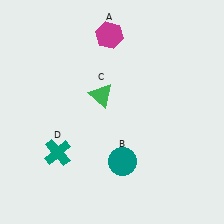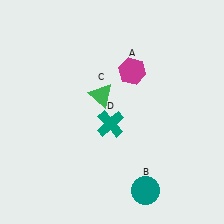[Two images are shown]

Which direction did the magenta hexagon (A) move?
The magenta hexagon (A) moved down.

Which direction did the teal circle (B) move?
The teal circle (B) moved down.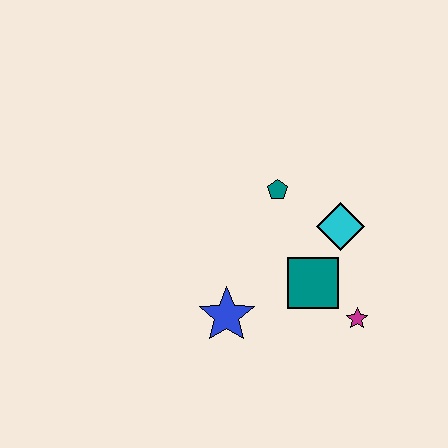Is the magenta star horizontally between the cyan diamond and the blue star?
No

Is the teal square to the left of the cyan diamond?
Yes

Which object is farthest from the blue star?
The cyan diamond is farthest from the blue star.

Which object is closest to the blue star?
The teal square is closest to the blue star.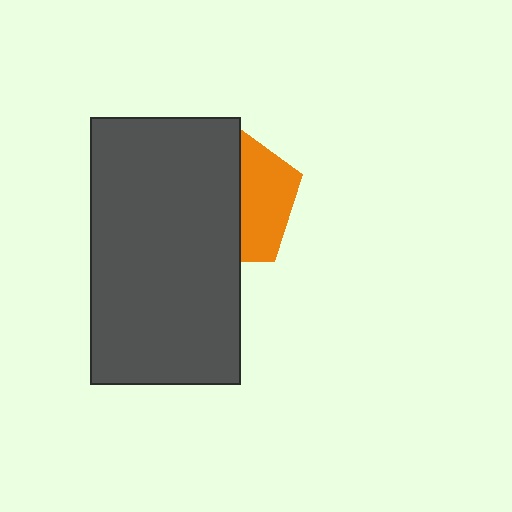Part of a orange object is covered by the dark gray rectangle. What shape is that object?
It is a pentagon.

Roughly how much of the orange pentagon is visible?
A small part of it is visible (roughly 38%).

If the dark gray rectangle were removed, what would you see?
You would see the complete orange pentagon.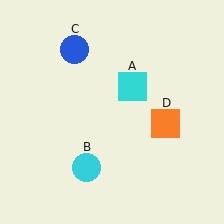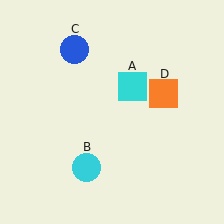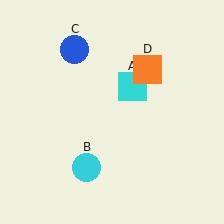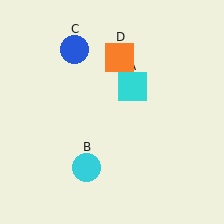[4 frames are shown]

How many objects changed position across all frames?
1 object changed position: orange square (object D).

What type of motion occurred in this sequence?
The orange square (object D) rotated counterclockwise around the center of the scene.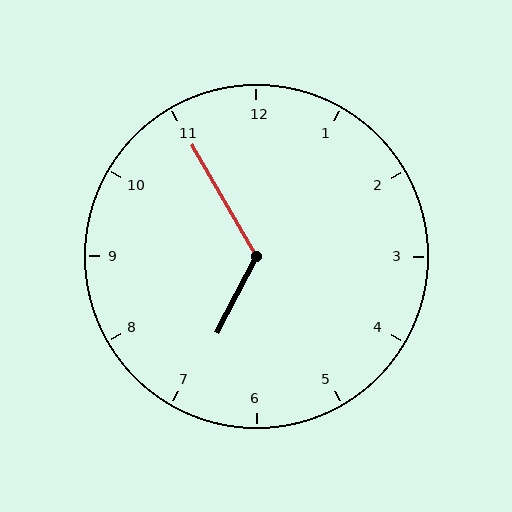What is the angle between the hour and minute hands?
Approximately 122 degrees.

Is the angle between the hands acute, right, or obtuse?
It is obtuse.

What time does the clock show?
6:55.